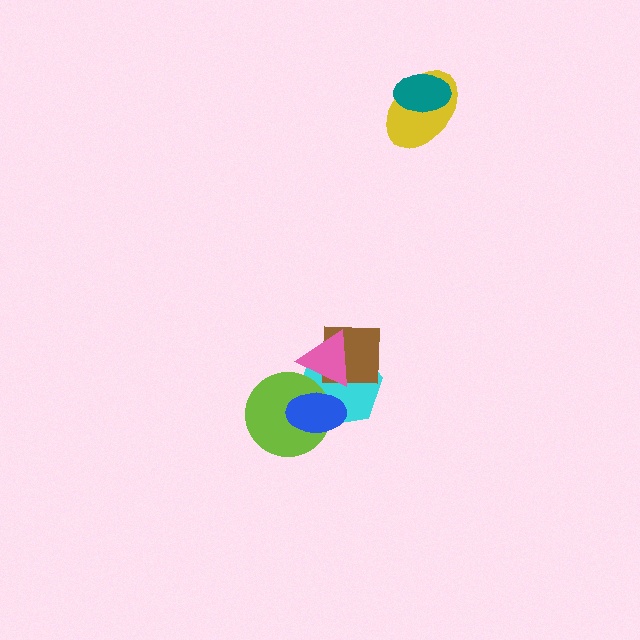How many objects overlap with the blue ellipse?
3 objects overlap with the blue ellipse.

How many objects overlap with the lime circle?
2 objects overlap with the lime circle.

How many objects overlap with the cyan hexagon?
4 objects overlap with the cyan hexagon.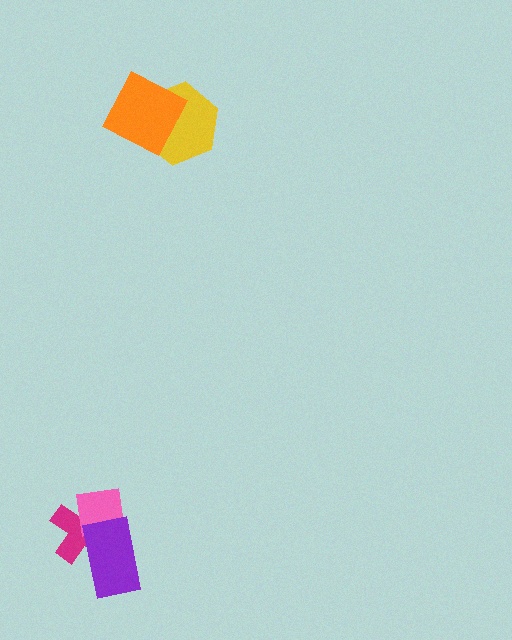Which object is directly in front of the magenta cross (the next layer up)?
The pink square is directly in front of the magenta cross.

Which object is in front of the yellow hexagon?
The orange diamond is in front of the yellow hexagon.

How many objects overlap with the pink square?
2 objects overlap with the pink square.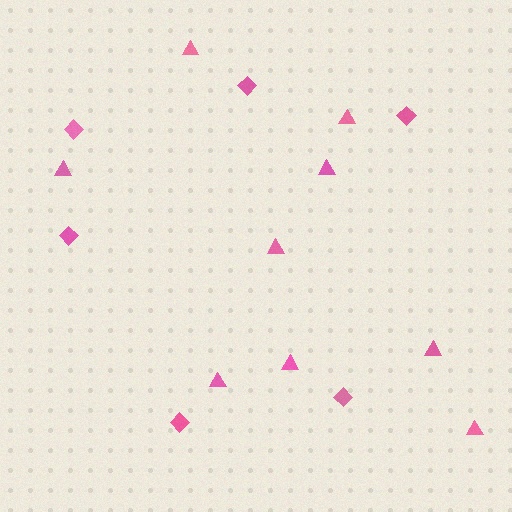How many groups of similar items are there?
There are 2 groups: one group of triangles (9) and one group of diamonds (6).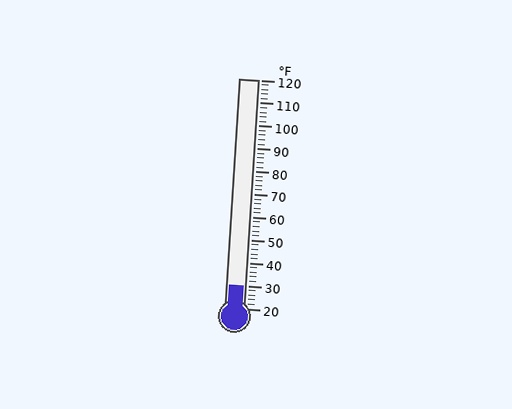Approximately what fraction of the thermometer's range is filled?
The thermometer is filled to approximately 10% of its range.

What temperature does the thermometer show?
The thermometer shows approximately 30°F.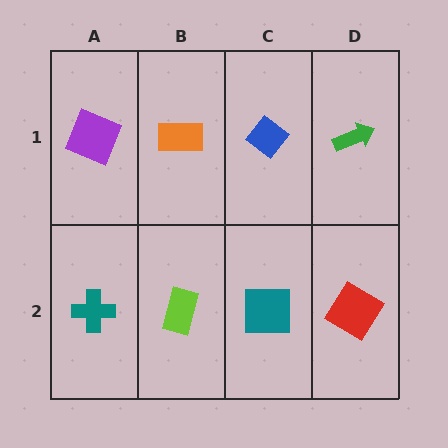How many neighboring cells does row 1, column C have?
3.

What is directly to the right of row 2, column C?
A red diamond.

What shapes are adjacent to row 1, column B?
A lime rectangle (row 2, column B), a purple square (row 1, column A), a blue diamond (row 1, column C).